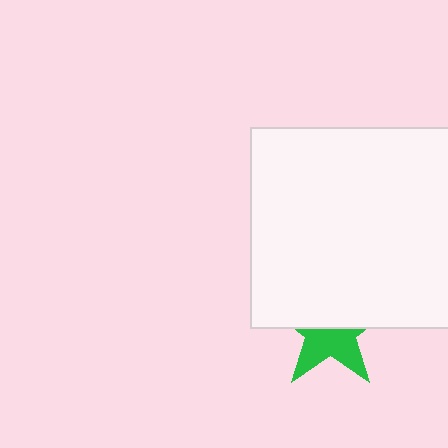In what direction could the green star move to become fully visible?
The green star could move down. That would shift it out from behind the white square entirely.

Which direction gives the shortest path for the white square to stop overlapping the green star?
Moving up gives the shortest separation.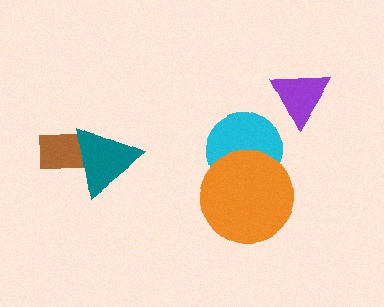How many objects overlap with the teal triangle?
1 object overlaps with the teal triangle.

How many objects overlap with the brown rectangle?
1 object overlaps with the brown rectangle.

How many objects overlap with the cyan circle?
1 object overlaps with the cyan circle.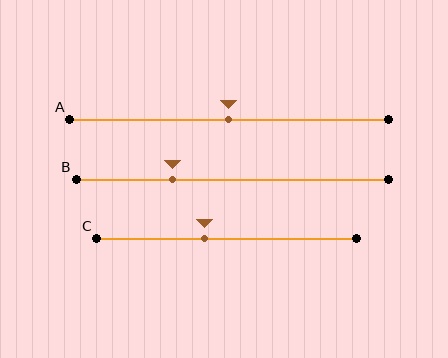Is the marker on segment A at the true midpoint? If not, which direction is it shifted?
Yes, the marker on segment A is at the true midpoint.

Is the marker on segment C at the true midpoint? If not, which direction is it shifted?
No, the marker on segment C is shifted to the left by about 8% of the segment length.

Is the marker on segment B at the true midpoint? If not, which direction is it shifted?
No, the marker on segment B is shifted to the left by about 19% of the segment length.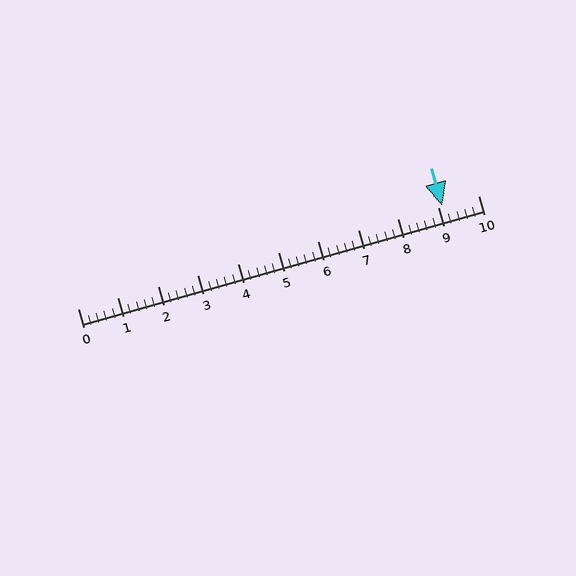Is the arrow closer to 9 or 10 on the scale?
The arrow is closer to 9.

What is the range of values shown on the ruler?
The ruler shows values from 0 to 10.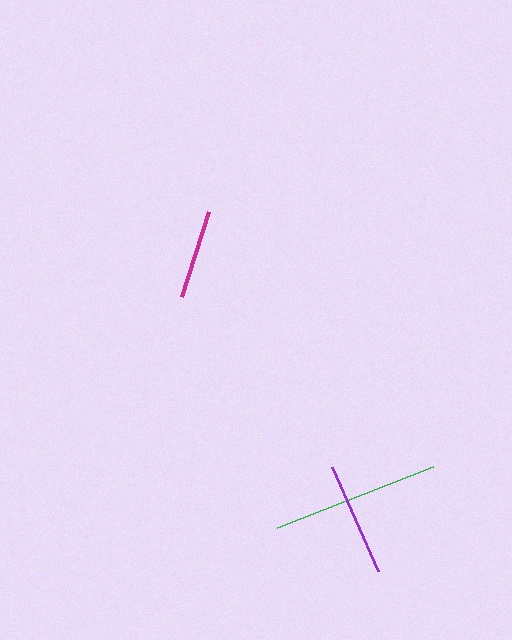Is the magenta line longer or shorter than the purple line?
The purple line is longer than the magenta line.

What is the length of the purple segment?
The purple segment is approximately 114 pixels long.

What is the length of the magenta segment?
The magenta segment is approximately 89 pixels long.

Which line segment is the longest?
The green line is the longest at approximately 167 pixels.